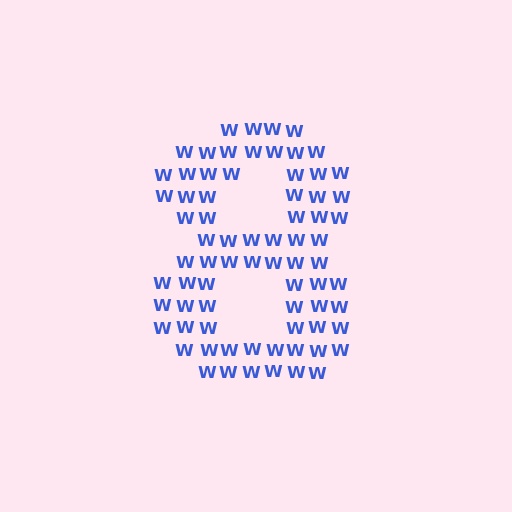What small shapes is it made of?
It is made of small letter W's.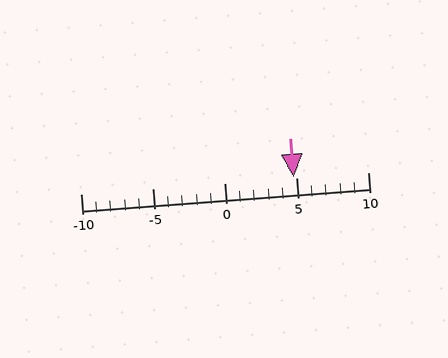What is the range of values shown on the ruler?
The ruler shows values from -10 to 10.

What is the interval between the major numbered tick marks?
The major tick marks are spaced 5 units apart.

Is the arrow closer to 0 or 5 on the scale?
The arrow is closer to 5.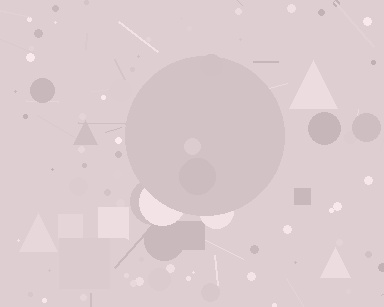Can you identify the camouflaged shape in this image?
The camouflaged shape is a circle.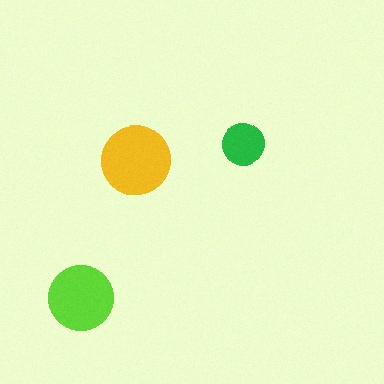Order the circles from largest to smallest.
the yellow one, the lime one, the green one.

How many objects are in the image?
There are 3 objects in the image.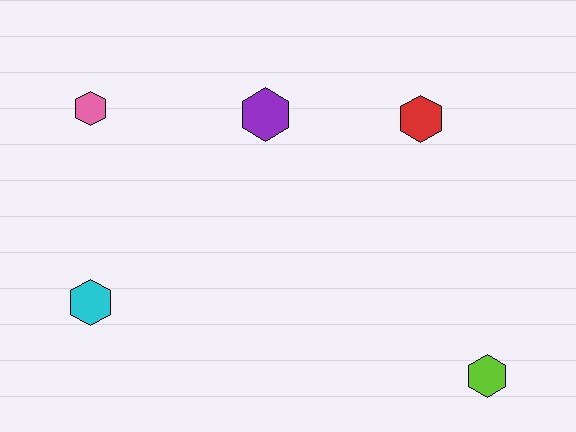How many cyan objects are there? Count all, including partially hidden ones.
There is 1 cyan object.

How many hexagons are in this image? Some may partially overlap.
There are 5 hexagons.